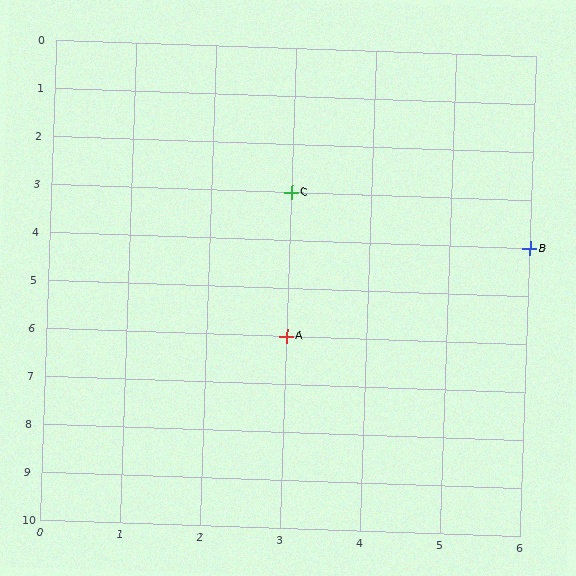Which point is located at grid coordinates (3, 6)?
Point A is at (3, 6).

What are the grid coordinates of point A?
Point A is at grid coordinates (3, 6).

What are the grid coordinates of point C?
Point C is at grid coordinates (3, 3).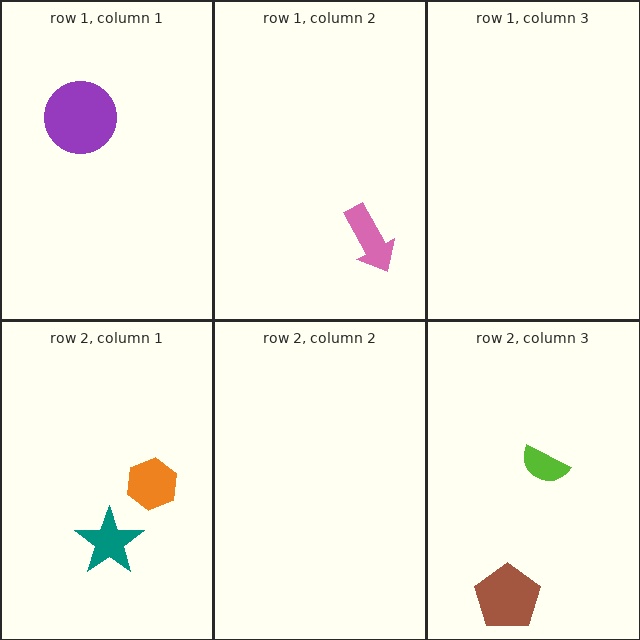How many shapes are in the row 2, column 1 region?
2.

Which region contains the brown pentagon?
The row 2, column 3 region.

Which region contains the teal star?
The row 2, column 1 region.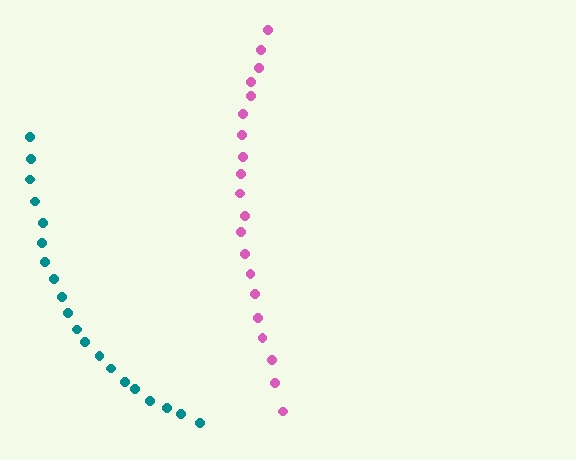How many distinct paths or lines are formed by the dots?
There are 2 distinct paths.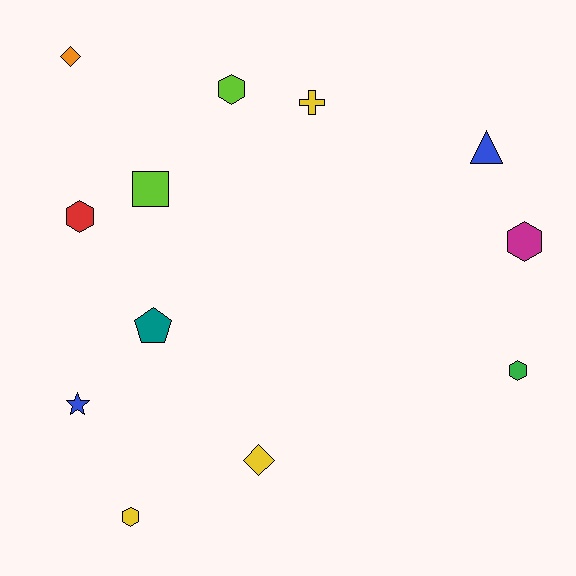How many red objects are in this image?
There is 1 red object.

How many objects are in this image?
There are 12 objects.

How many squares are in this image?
There is 1 square.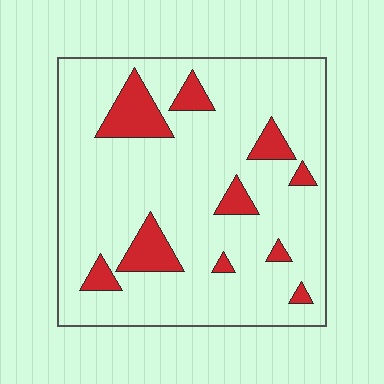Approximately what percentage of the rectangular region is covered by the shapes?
Approximately 15%.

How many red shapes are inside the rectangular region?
10.